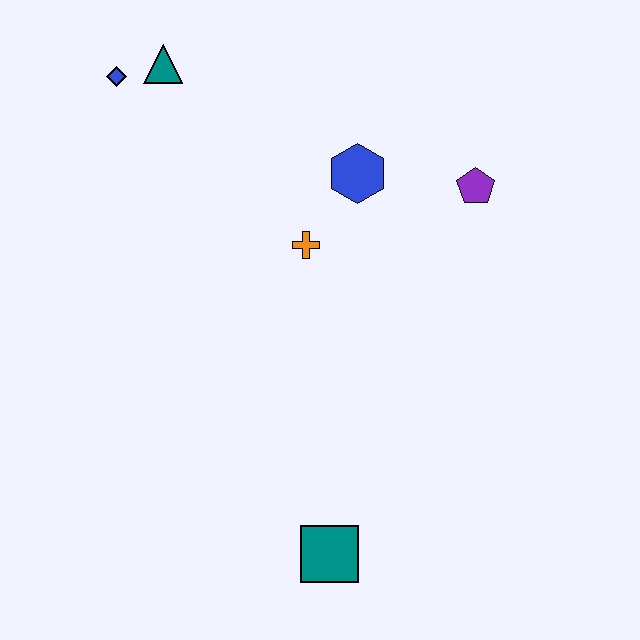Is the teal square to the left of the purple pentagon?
Yes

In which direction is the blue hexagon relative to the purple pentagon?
The blue hexagon is to the left of the purple pentagon.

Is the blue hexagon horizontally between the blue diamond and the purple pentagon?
Yes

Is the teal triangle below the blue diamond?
No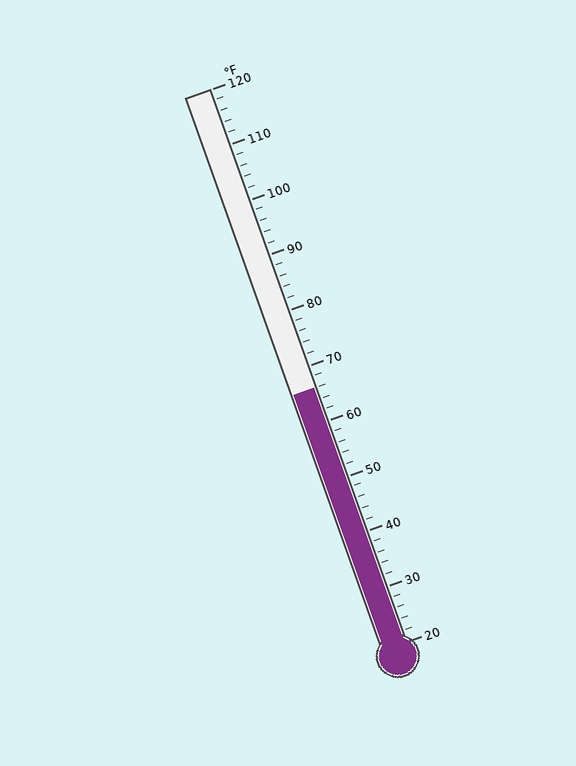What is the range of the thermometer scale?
The thermometer scale ranges from 20°F to 120°F.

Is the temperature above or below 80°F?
The temperature is below 80°F.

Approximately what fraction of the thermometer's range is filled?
The thermometer is filled to approximately 45% of its range.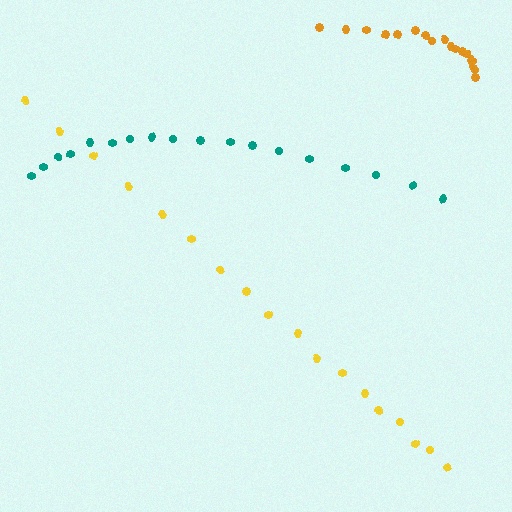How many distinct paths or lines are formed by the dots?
There are 3 distinct paths.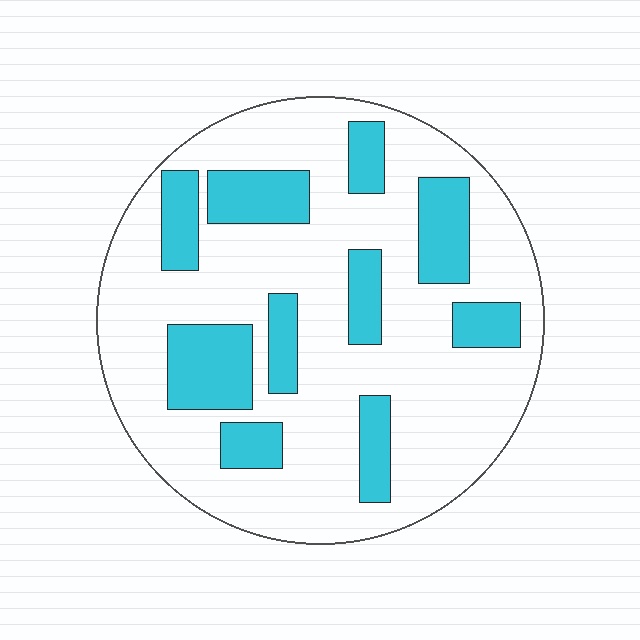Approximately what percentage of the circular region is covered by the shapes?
Approximately 25%.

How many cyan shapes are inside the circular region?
10.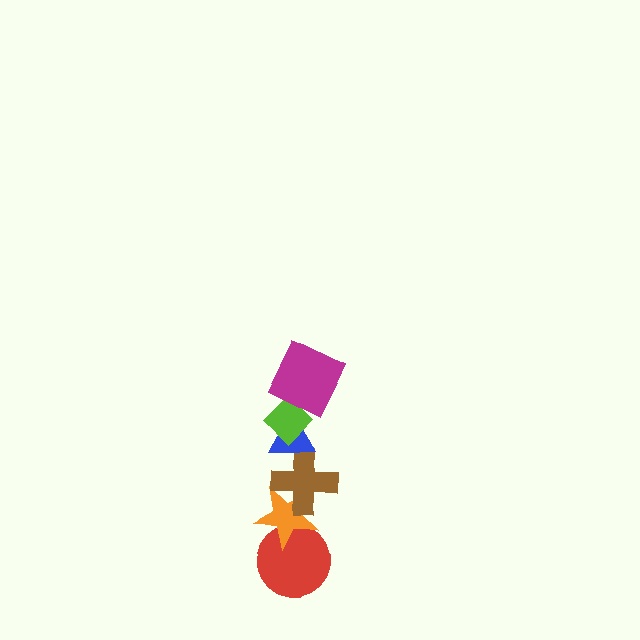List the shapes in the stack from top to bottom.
From top to bottom: the magenta square, the lime diamond, the blue triangle, the brown cross, the orange star, the red circle.